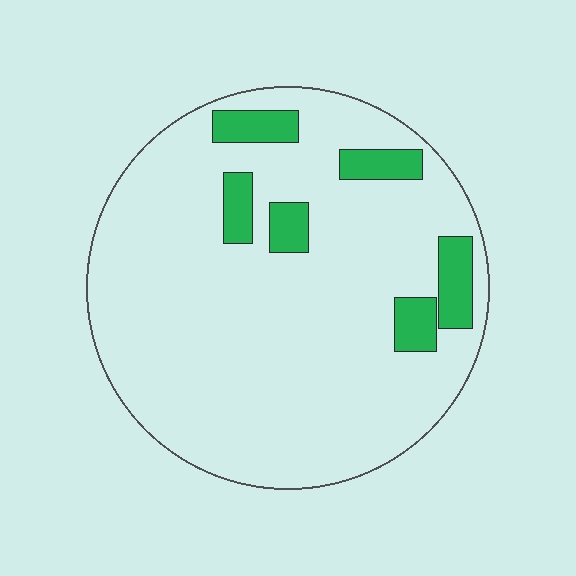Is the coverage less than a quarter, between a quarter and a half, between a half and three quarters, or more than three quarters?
Less than a quarter.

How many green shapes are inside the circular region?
6.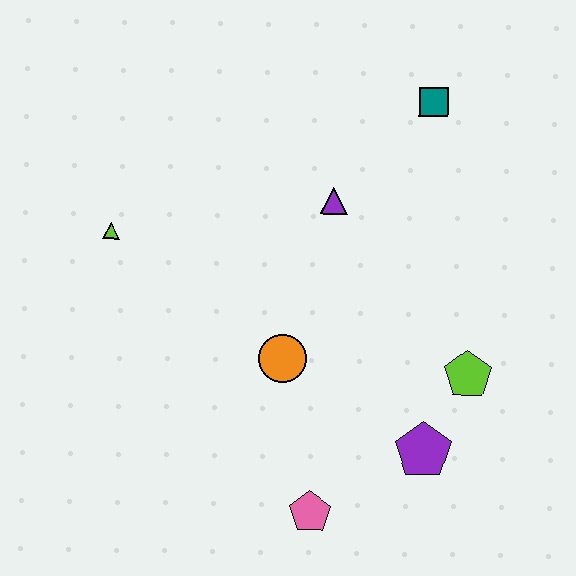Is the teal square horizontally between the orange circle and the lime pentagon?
Yes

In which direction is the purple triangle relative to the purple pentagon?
The purple triangle is above the purple pentagon.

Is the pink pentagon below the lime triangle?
Yes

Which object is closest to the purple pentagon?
The lime pentagon is closest to the purple pentagon.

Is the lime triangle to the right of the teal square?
No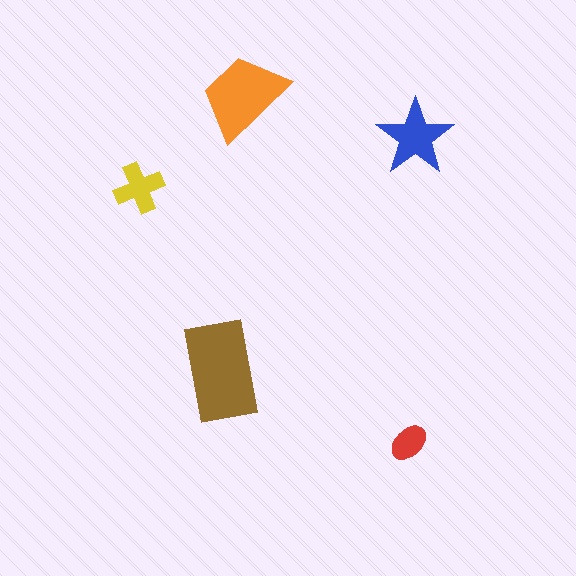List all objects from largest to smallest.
The brown rectangle, the orange trapezoid, the blue star, the yellow cross, the red ellipse.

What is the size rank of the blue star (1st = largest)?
3rd.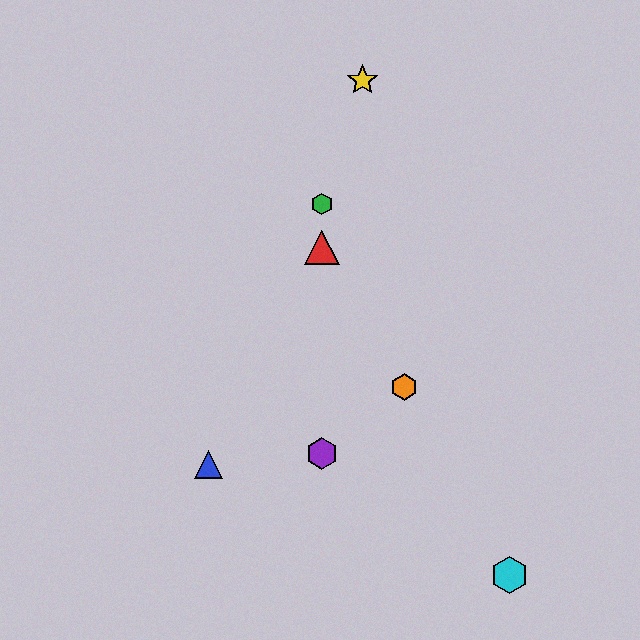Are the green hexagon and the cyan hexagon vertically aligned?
No, the green hexagon is at x≈322 and the cyan hexagon is at x≈509.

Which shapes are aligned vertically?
The red triangle, the green hexagon, the purple hexagon are aligned vertically.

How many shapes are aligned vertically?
3 shapes (the red triangle, the green hexagon, the purple hexagon) are aligned vertically.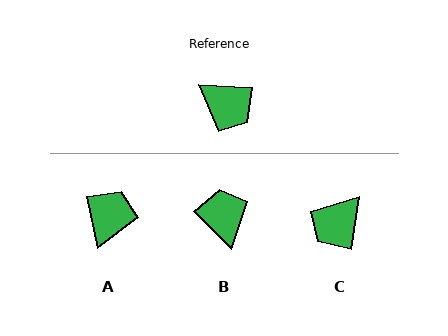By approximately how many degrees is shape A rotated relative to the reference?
Approximately 105 degrees counter-clockwise.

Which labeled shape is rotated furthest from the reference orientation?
B, about 139 degrees away.